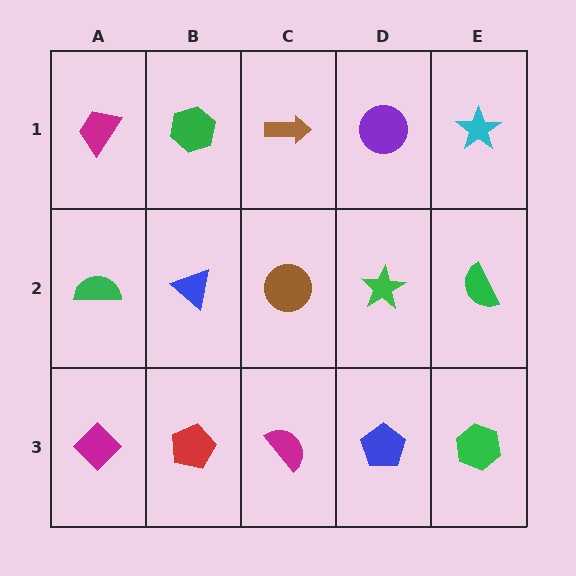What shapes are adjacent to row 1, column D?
A green star (row 2, column D), a brown arrow (row 1, column C), a cyan star (row 1, column E).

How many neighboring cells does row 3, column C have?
3.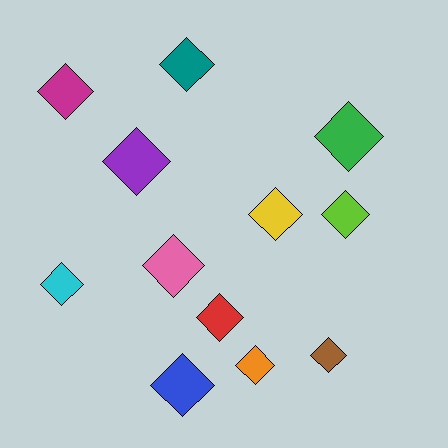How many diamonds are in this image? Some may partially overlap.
There are 12 diamonds.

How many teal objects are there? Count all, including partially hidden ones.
There is 1 teal object.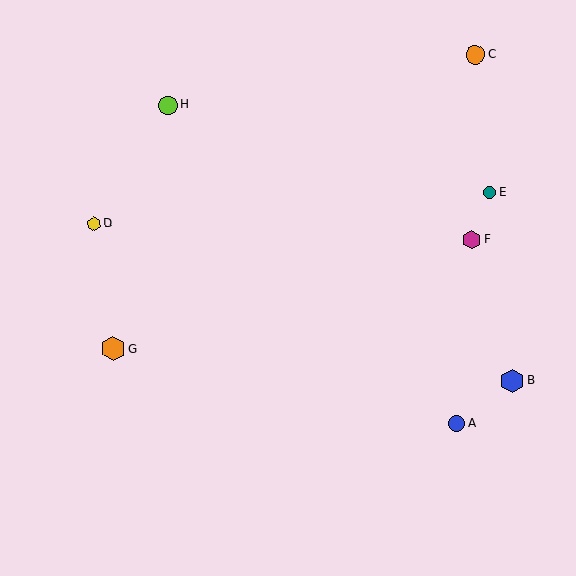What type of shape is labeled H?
Shape H is a lime circle.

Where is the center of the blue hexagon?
The center of the blue hexagon is at (512, 381).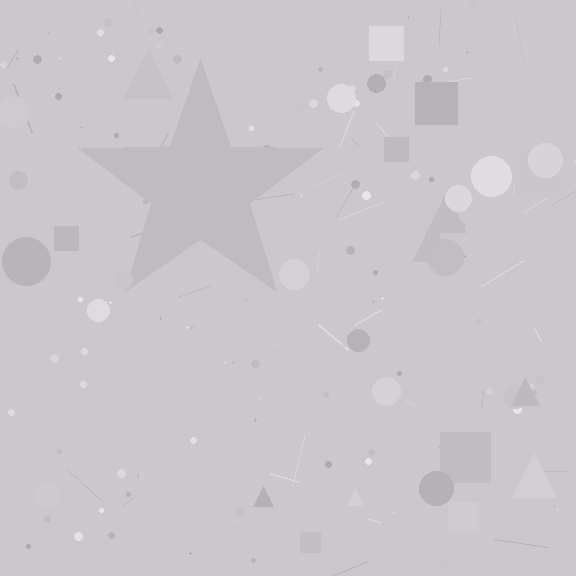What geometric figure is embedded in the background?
A star is embedded in the background.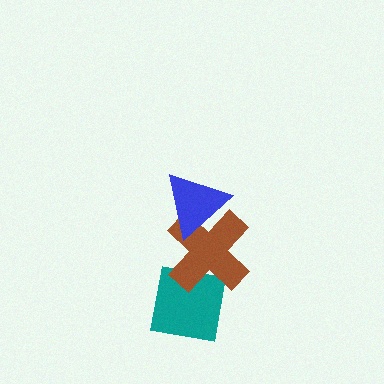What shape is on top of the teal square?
The brown cross is on top of the teal square.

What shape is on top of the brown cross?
The blue triangle is on top of the brown cross.